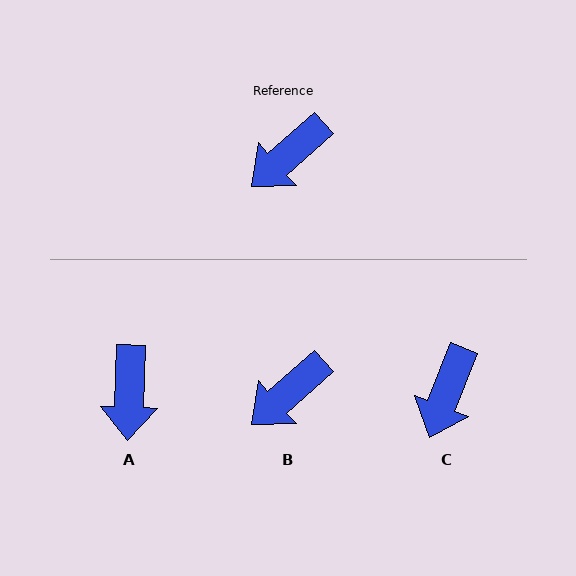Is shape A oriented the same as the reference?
No, it is off by about 47 degrees.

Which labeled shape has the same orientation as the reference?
B.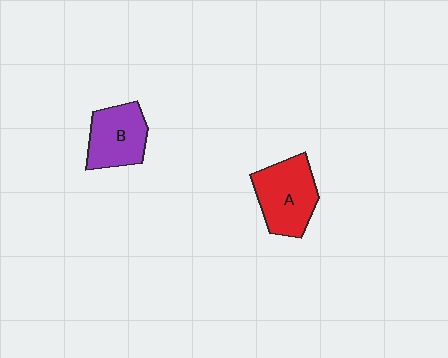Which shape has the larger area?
Shape A (red).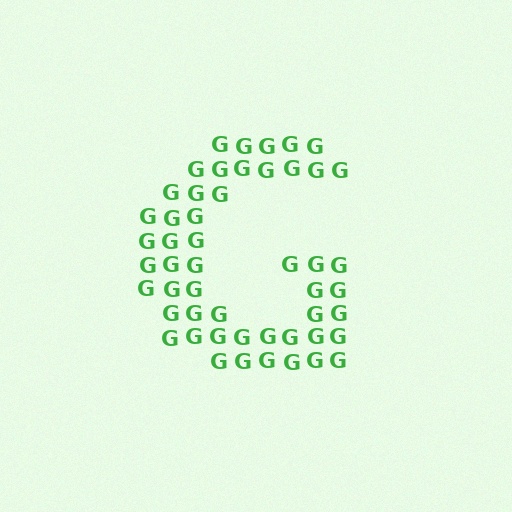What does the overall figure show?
The overall figure shows the letter G.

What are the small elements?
The small elements are letter G's.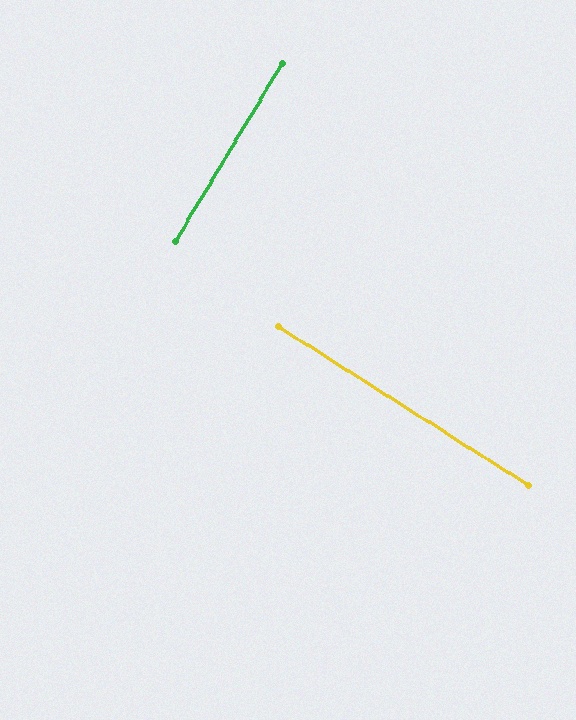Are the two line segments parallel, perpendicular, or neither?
Perpendicular — they meet at approximately 88°.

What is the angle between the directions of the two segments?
Approximately 88 degrees.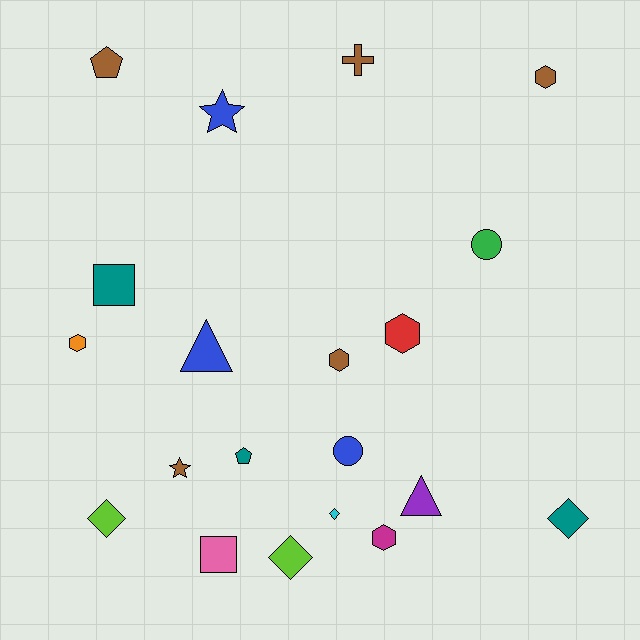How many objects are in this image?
There are 20 objects.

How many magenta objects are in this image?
There is 1 magenta object.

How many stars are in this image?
There are 2 stars.